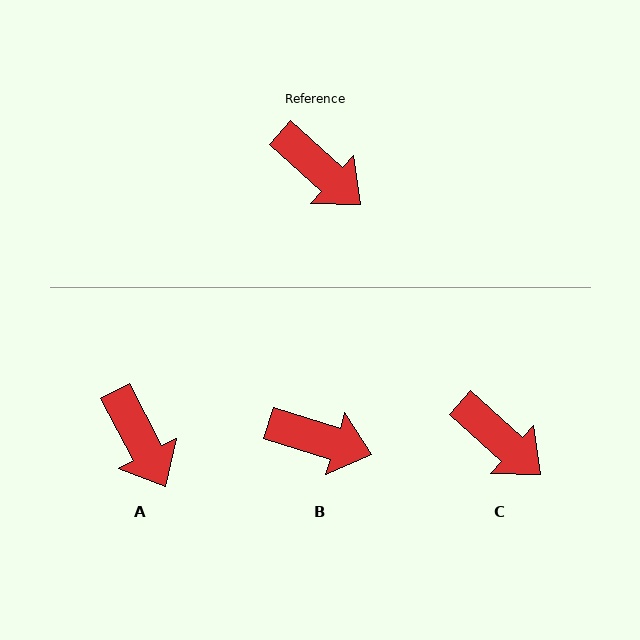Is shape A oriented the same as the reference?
No, it is off by about 20 degrees.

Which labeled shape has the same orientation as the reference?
C.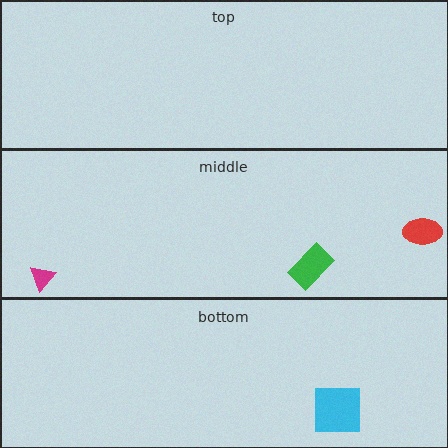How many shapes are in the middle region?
3.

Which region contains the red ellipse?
The middle region.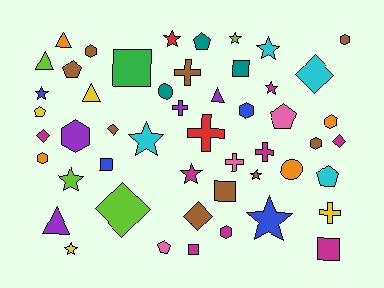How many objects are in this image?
There are 50 objects.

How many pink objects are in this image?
There are 3 pink objects.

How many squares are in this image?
There are 6 squares.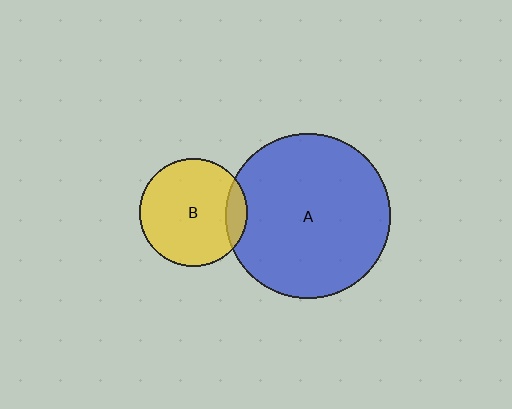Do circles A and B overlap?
Yes.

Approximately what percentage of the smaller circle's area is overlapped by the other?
Approximately 10%.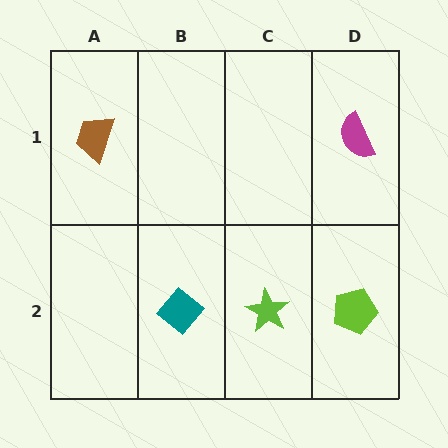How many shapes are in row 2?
3 shapes.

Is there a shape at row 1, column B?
No, that cell is empty.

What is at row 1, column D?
A magenta semicircle.